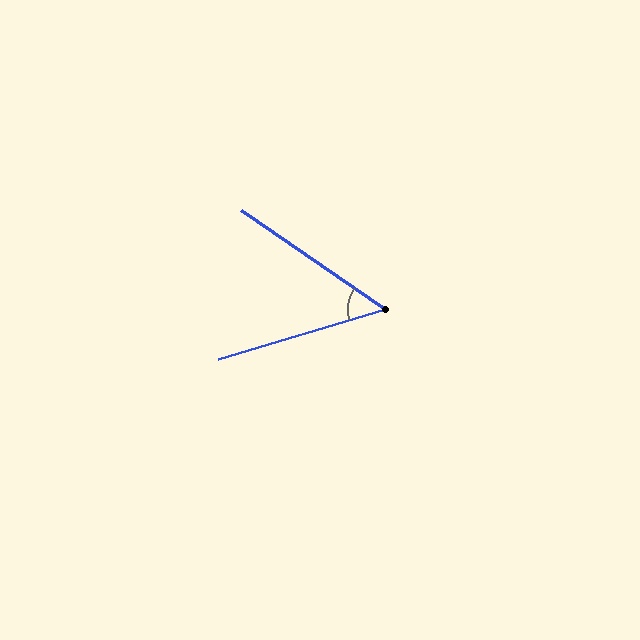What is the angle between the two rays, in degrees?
Approximately 51 degrees.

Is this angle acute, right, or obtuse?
It is acute.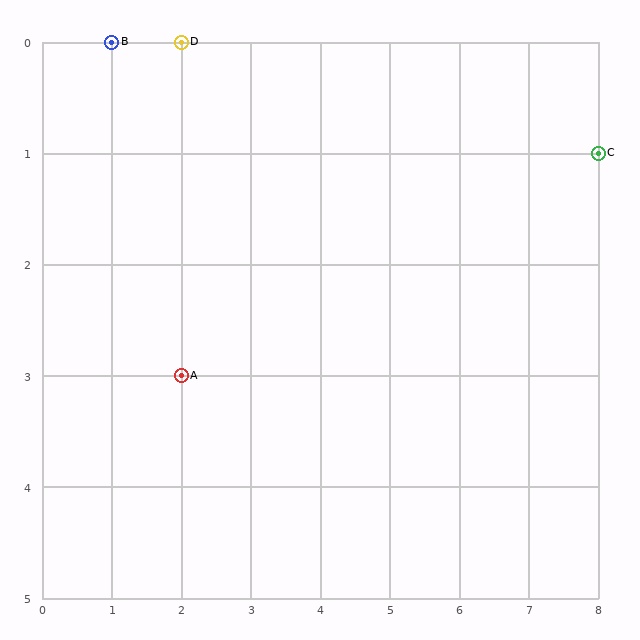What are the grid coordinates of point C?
Point C is at grid coordinates (8, 1).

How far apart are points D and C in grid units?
Points D and C are 6 columns and 1 row apart (about 6.1 grid units diagonally).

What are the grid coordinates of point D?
Point D is at grid coordinates (2, 0).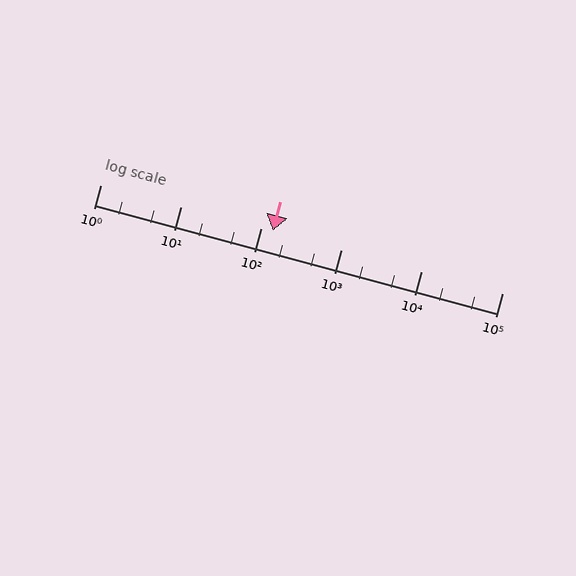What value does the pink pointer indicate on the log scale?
The pointer indicates approximately 140.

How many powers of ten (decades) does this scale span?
The scale spans 5 decades, from 1 to 100000.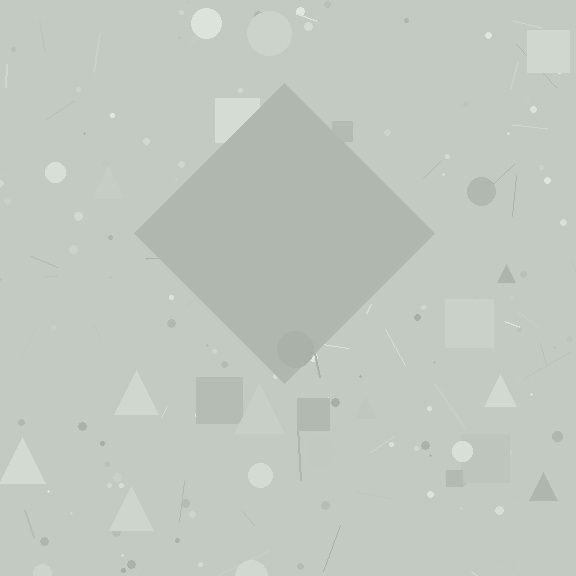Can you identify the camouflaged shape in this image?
The camouflaged shape is a diamond.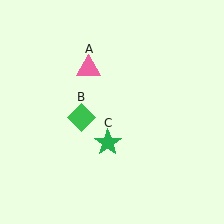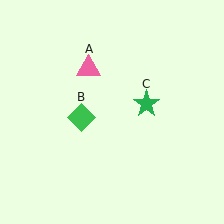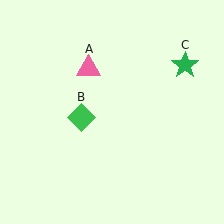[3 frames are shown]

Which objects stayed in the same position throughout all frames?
Pink triangle (object A) and green diamond (object B) remained stationary.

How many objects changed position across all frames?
1 object changed position: green star (object C).